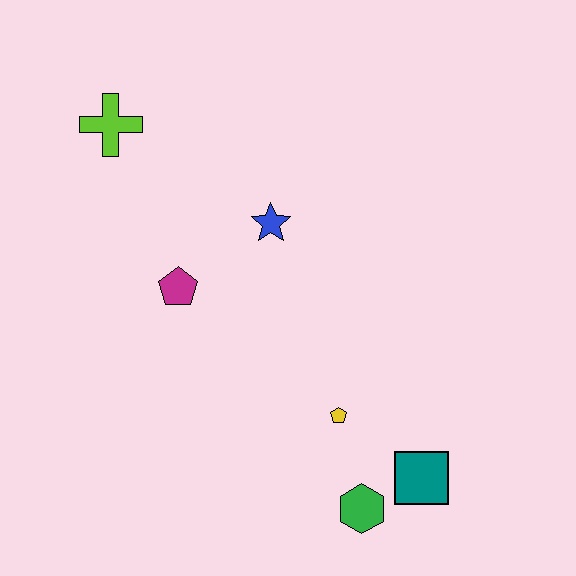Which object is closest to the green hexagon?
The teal square is closest to the green hexagon.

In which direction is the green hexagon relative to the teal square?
The green hexagon is to the left of the teal square.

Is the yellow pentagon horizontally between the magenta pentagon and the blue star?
No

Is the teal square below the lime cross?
Yes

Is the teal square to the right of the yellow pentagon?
Yes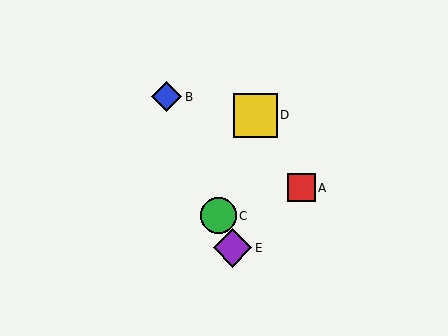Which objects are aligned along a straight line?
Objects B, C, E are aligned along a straight line.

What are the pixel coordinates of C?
Object C is at (218, 216).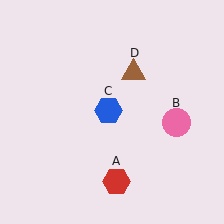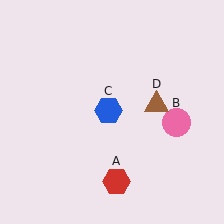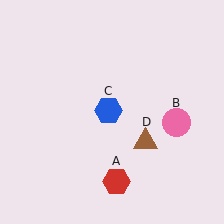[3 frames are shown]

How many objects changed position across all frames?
1 object changed position: brown triangle (object D).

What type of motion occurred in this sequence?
The brown triangle (object D) rotated clockwise around the center of the scene.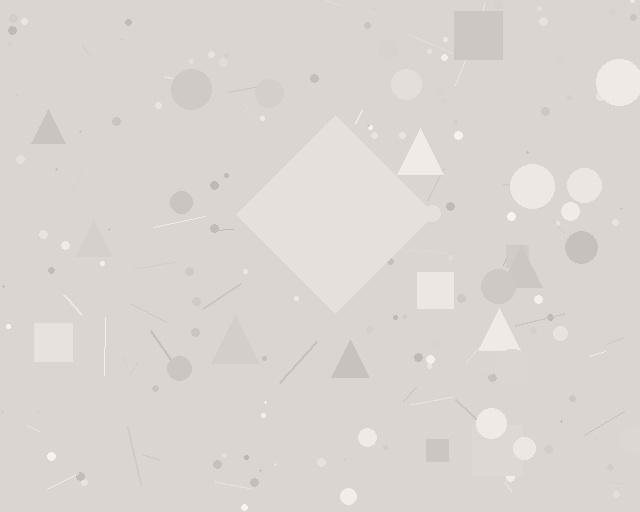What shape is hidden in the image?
A diamond is hidden in the image.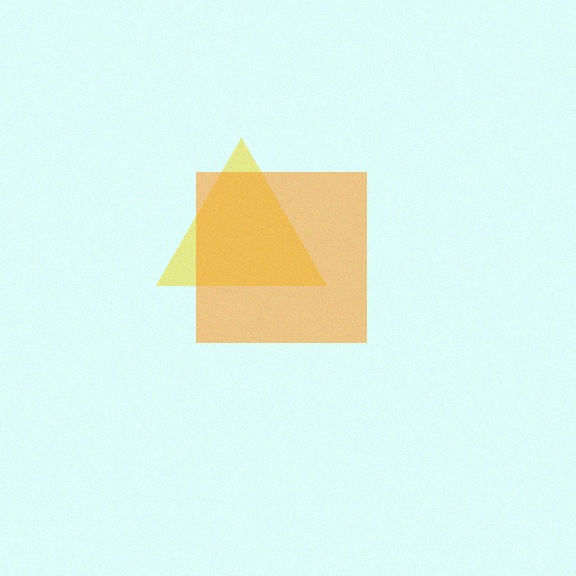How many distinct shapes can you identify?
There are 2 distinct shapes: a yellow triangle, an orange square.